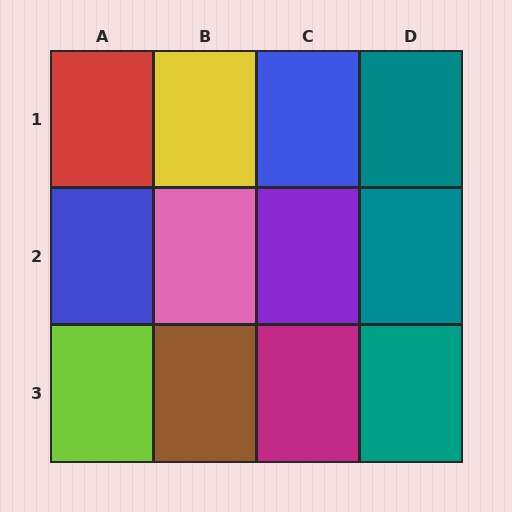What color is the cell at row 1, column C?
Blue.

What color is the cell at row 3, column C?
Magenta.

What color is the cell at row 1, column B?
Yellow.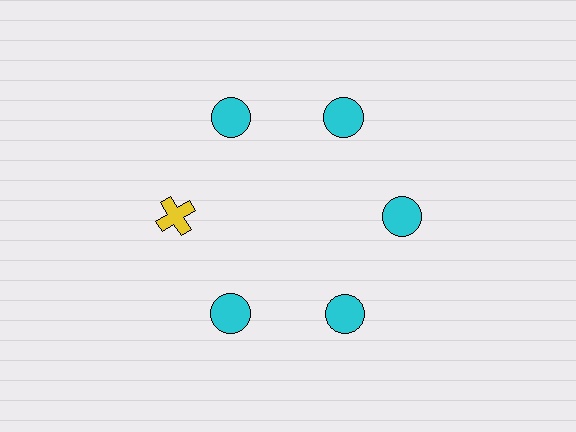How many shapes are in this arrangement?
There are 6 shapes arranged in a ring pattern.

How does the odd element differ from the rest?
It differs in both color (yellow instead of cyan) and shape (cross instead of circle).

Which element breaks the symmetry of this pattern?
The yellow cross at roughly the 9 o'clock position breaks the symmetry. All other shapes are cyan circles.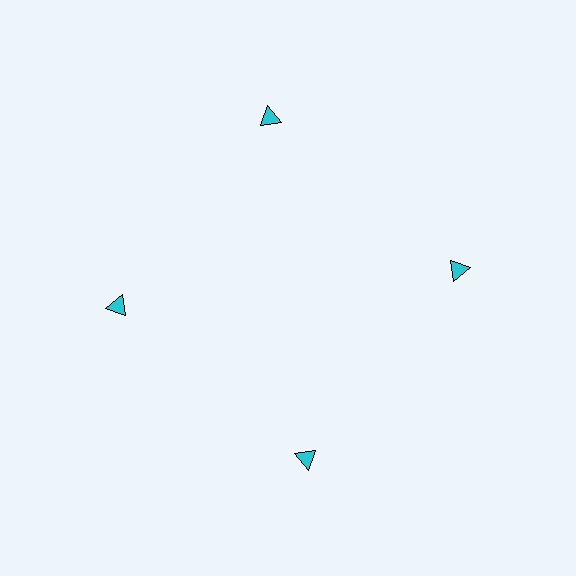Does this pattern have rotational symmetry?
Yes, this pattern has 4-fold rotational symmetry. It looks the same after rotating 90 degrees around the center.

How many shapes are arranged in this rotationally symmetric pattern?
There are 4 shapes, arranged in 4 groups of 1.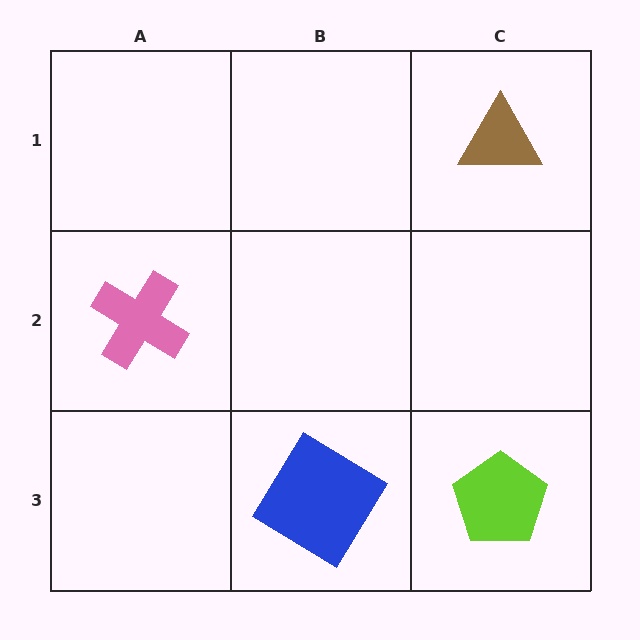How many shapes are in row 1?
1 shape.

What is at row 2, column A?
A pink cross.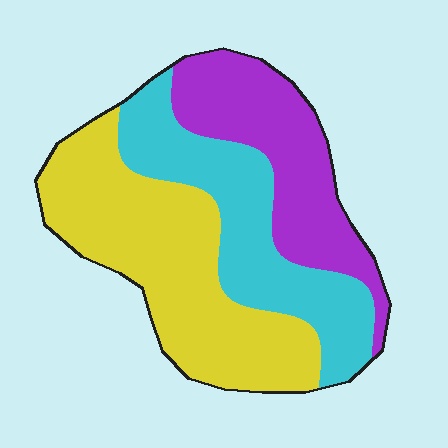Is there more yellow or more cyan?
Yellow.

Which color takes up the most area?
Yellow, at roughly 45%.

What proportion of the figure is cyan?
Cyan takes up about one third (1/3) of the figure.